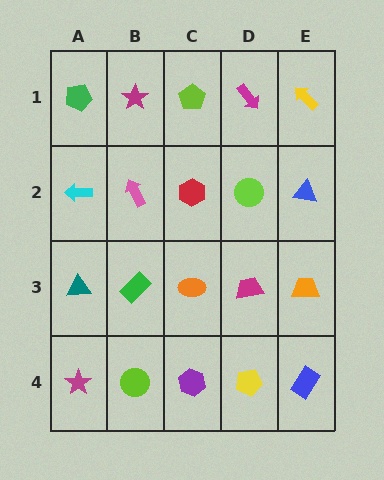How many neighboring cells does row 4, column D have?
3.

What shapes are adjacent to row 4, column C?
An orange ellipse (row 3, column C), a lime circle (row 4, column B), a yellow pentagon (row 4, column D).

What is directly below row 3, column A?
A magenta star.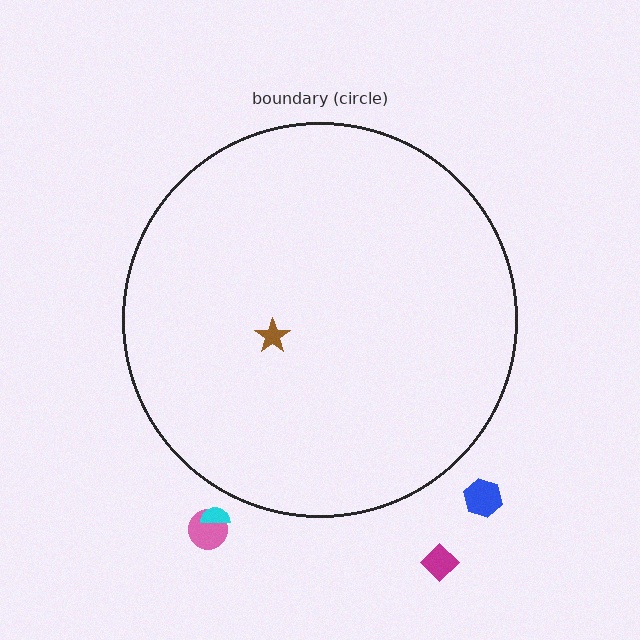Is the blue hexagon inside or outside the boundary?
Outside.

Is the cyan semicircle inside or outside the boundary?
Outside.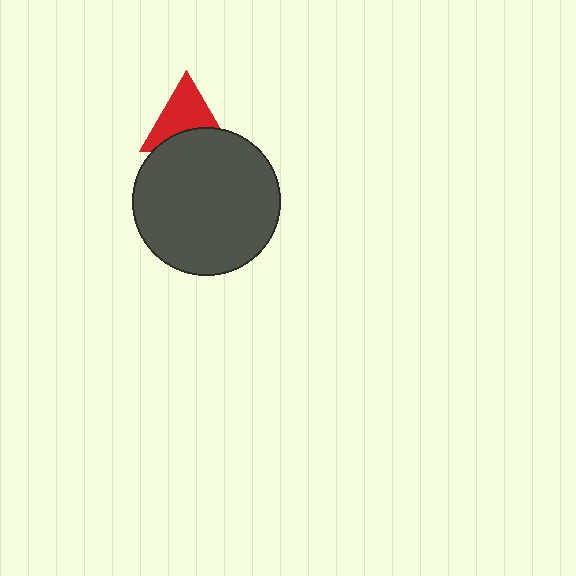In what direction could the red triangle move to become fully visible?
The red triangle could move up. That would shift it out from behind the dark gray circle entirely.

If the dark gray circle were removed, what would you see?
You would see the complete red triangle.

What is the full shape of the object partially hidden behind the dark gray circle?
The partially hidden object is a red triangle.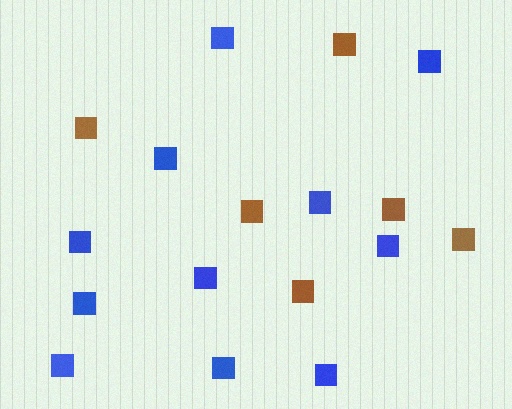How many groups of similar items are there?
There are 2 groups: one group of brown squares (6) and one group of blue squares (11).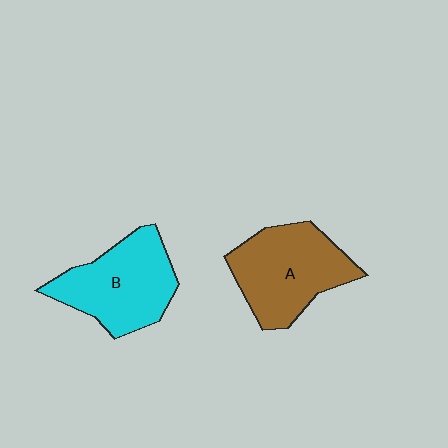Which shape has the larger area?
Shape A (brown).